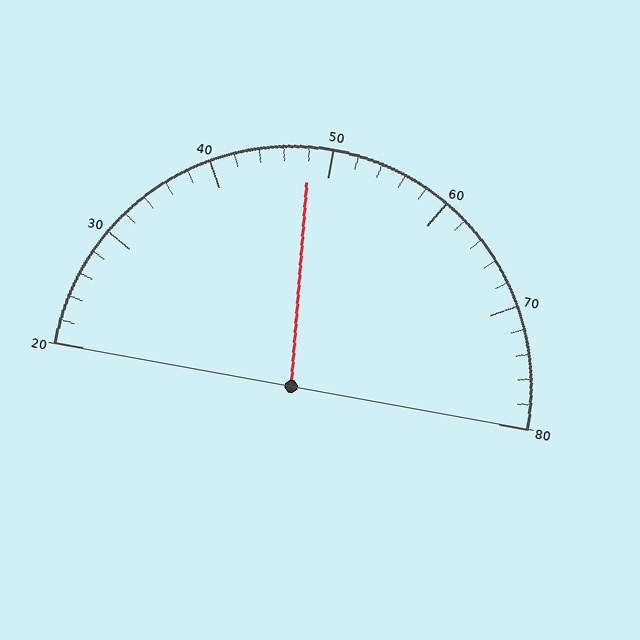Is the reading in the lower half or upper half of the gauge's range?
The reading is in the lower half of the range (20 to 80).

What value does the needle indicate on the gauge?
The needle indicates approximately 48.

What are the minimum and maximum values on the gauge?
The gauge ranges from 20 to 80.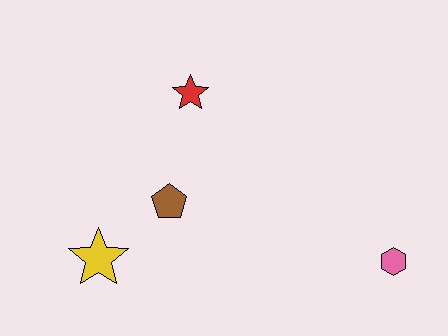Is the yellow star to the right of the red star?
No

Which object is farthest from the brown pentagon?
The pink hexagon is farthest from the brown pentagon.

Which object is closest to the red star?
The brown pentagon is closest to the red star.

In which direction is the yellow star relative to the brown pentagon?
The yellow star is to the left of the brown pentagon.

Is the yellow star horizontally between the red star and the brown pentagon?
No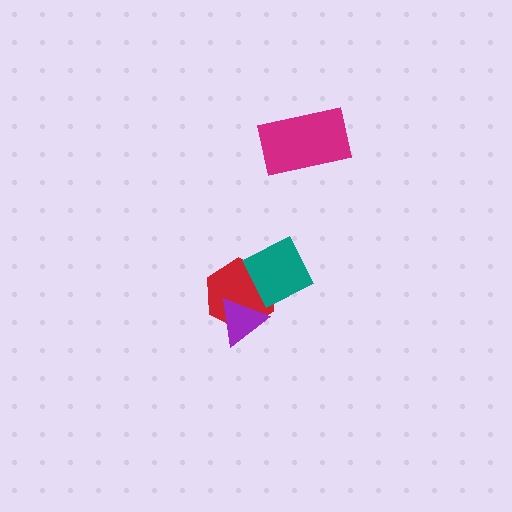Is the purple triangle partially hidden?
No, no other shape covers it.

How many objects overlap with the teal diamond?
1 object overlaps with the teal diamond.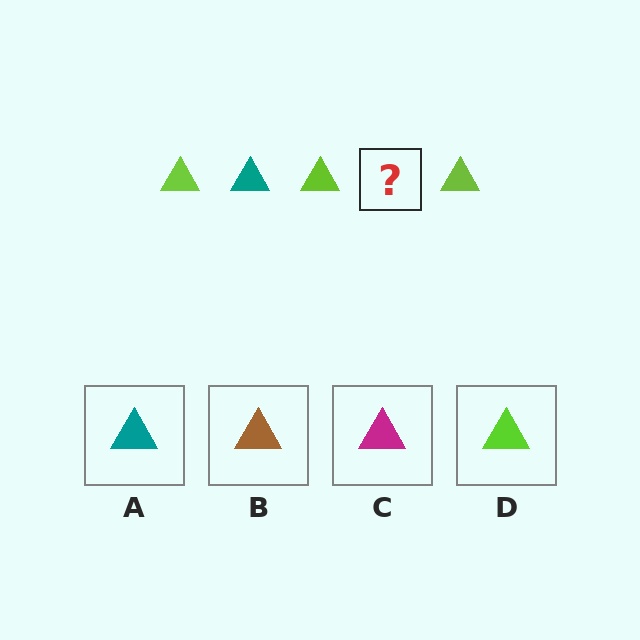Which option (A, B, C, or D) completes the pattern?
A.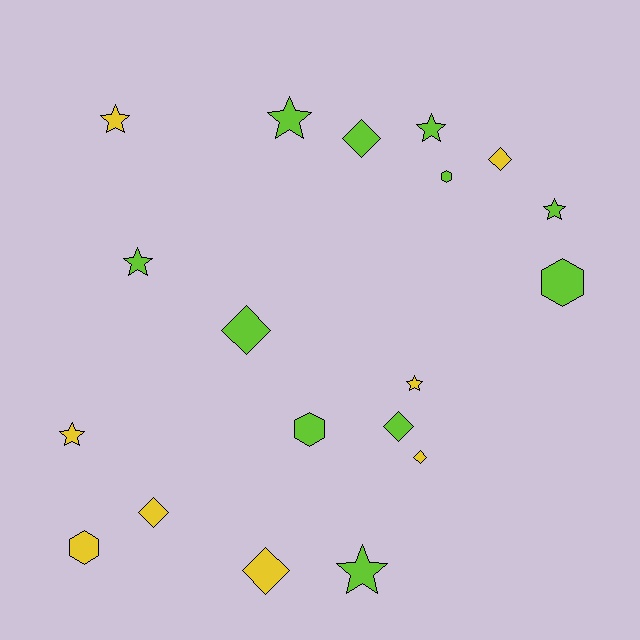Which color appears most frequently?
Lime, with 11 objects.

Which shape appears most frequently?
Star, with 8 objects.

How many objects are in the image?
There are 19 objects.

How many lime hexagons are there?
There are 3 lime hexagons.